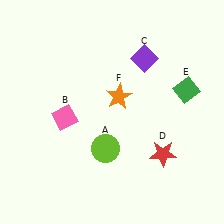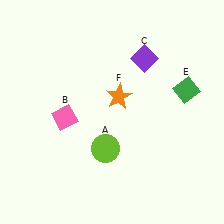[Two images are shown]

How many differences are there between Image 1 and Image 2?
There is 1 difference between the two images.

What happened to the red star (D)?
The red star (D) was removed in Image 2. It was in the bottom-right area of Image 1.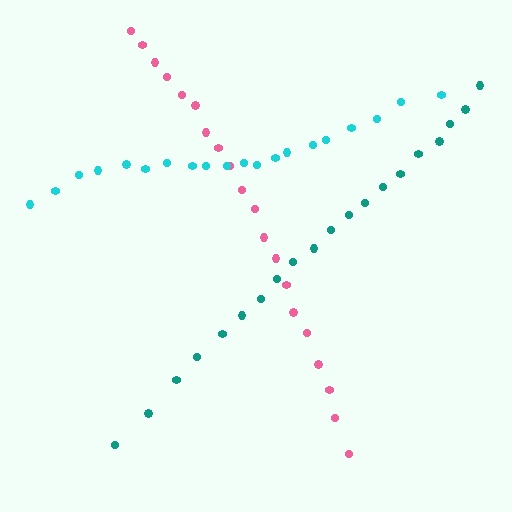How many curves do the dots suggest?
There are 3 distinct paths.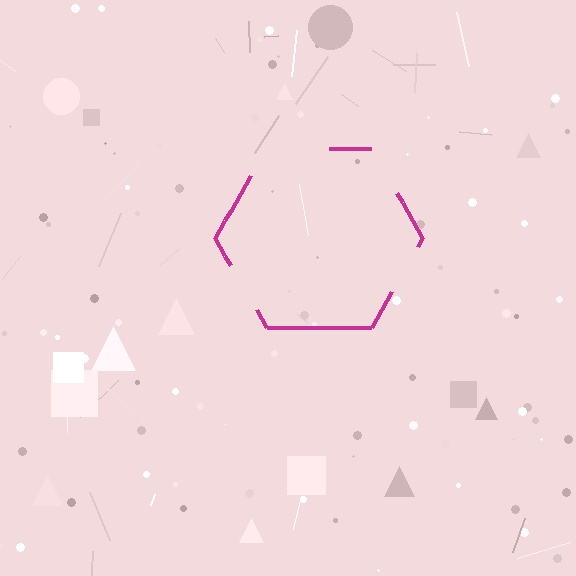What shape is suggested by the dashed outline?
The dashed outline suggests a hexagon.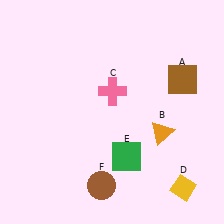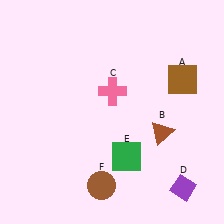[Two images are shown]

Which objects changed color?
B changed from orange to brown. D changed from yellow to purple.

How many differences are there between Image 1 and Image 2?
There are 2 differences between the two images.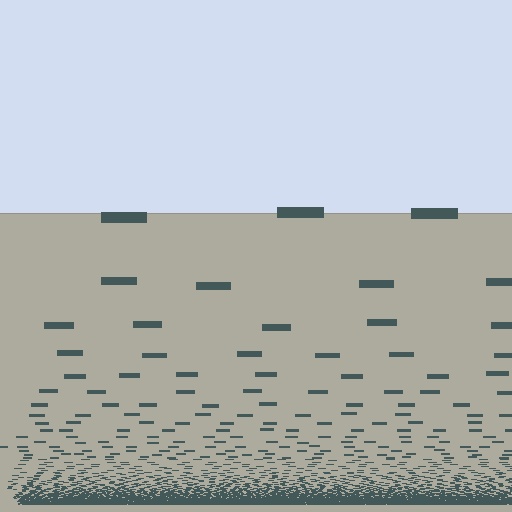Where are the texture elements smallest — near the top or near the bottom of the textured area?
Near the bottom.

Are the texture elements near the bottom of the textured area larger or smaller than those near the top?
Smaller. The gradient is inverted — elements near the bottom are smaller and denser.